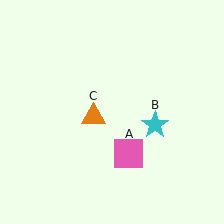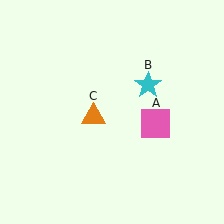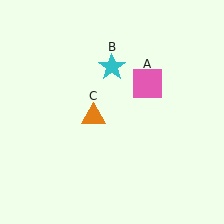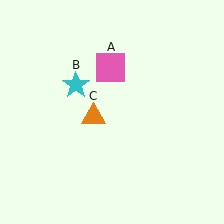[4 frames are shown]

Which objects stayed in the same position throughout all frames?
Orange triangle (object C) remained stationary.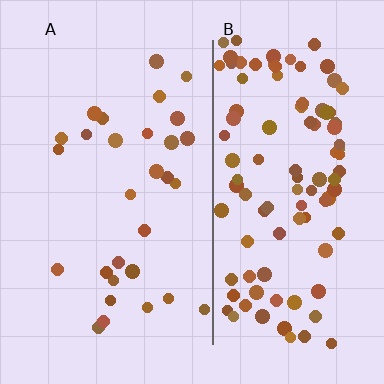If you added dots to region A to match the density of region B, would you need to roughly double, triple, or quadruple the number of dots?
Approximately quadruple.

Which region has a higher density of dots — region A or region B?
B (the right).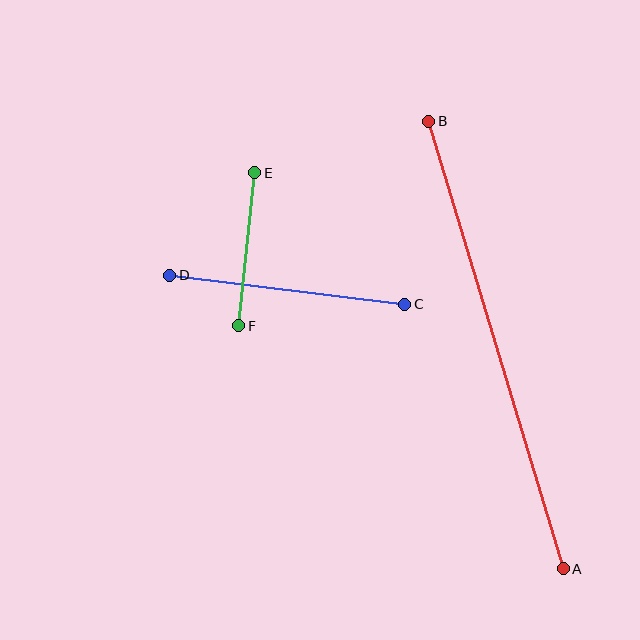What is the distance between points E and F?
The distance is approximately 154 pixels.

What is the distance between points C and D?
The distance is approximately 237 pixels.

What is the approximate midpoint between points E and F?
The midpoint is at approximately (247, 249) pixels.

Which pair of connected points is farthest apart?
Points A and B are farthest apart.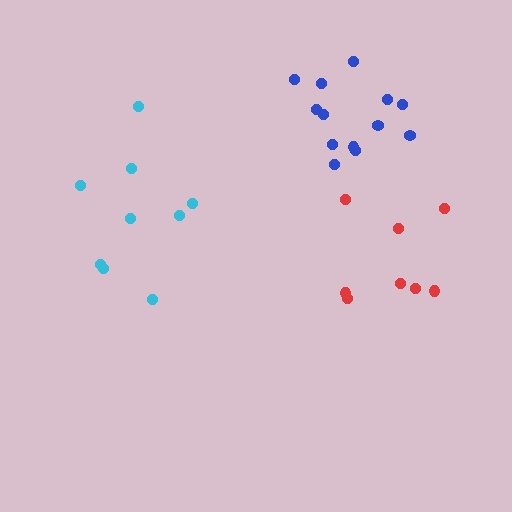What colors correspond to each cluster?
The clusters are colored: red, blue, cyan.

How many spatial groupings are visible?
There are 3 spatial groupings.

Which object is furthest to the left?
The cyan cluster is leftmost.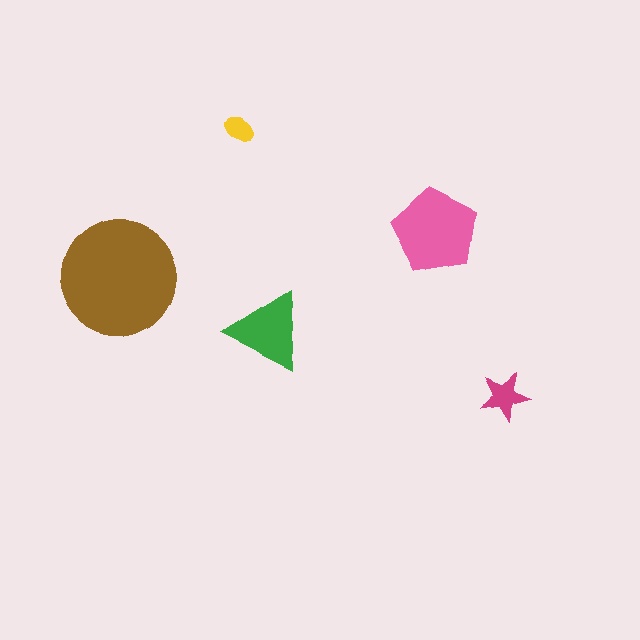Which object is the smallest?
The yellow ellipse.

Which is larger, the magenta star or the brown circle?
The brown circle.